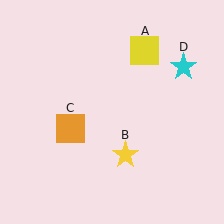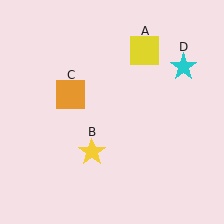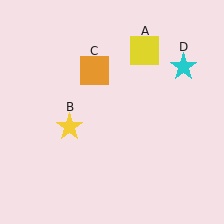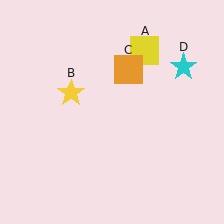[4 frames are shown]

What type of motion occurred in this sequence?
The yellow star (object B), orange square (object C) rotated clockwise around the center of the scene.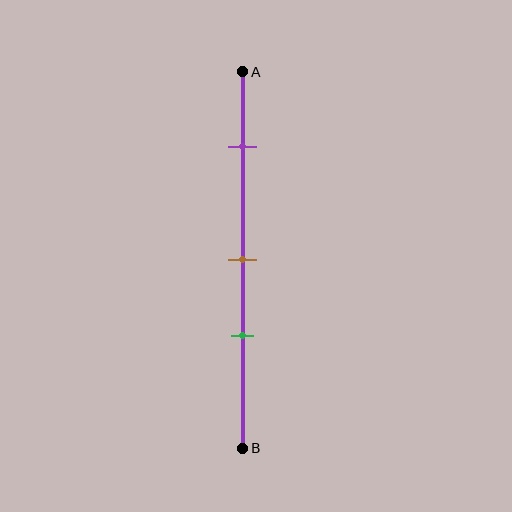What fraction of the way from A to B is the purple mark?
The purple mark is approximately 20% (0.2) of the way from A to B.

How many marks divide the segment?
There are 3 marks dividing the segment.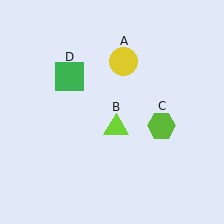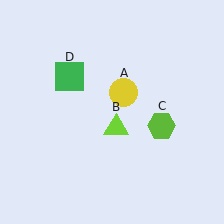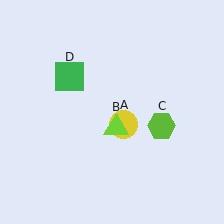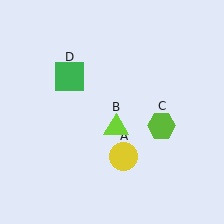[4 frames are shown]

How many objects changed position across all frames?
1 object changed position: yellow circle (object A).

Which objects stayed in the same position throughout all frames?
Lime triangle (object B) and lime hexagon (object C) and green square (object D) remained stationary.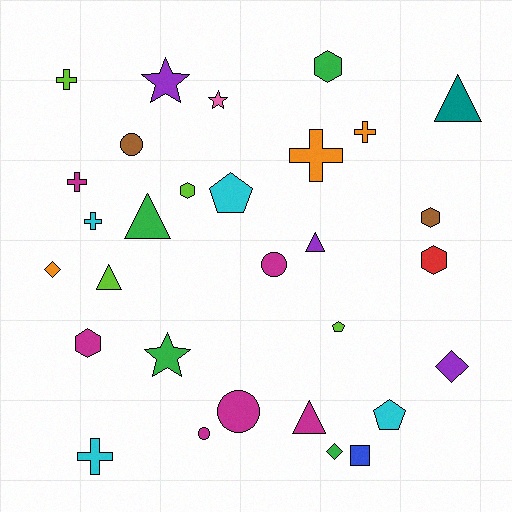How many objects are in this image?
There are 30 objects.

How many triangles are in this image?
There are 5 triangles.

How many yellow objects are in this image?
There are no yellow objects.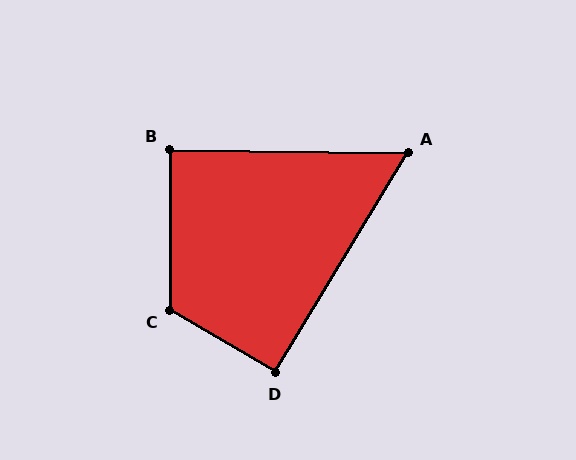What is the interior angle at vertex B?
Approximately 89 degrees (approximately right).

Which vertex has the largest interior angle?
C, at approximately 120 degrees.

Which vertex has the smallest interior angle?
A, at approximately 60 degrees.